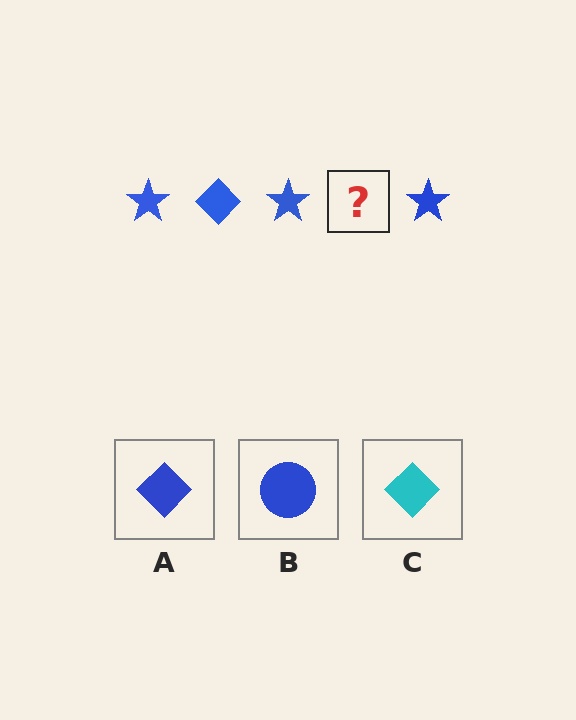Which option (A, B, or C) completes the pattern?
A.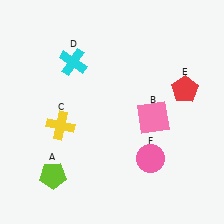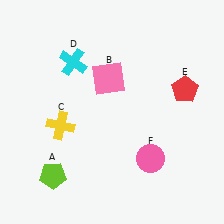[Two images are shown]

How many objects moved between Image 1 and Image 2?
1 object moved between the two images.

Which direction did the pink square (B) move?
The pink square (B) moved left.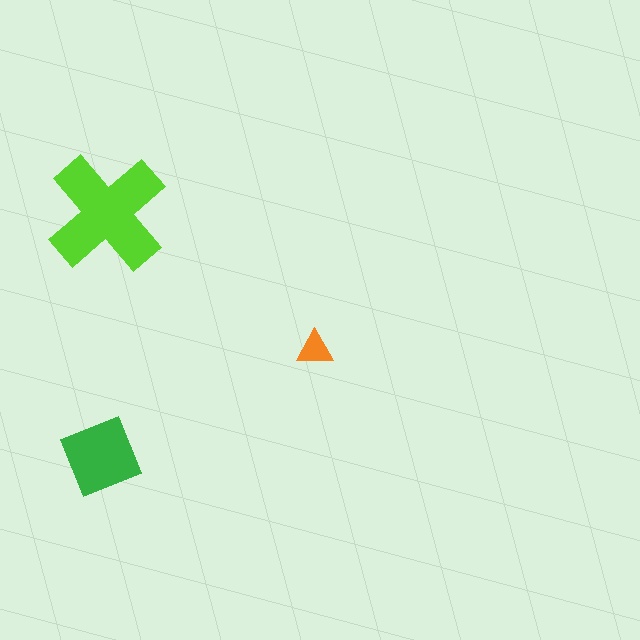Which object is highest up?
The lime cross is topmost.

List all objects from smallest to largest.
The orange triangle, the green square, the lime cross.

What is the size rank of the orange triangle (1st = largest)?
3rd.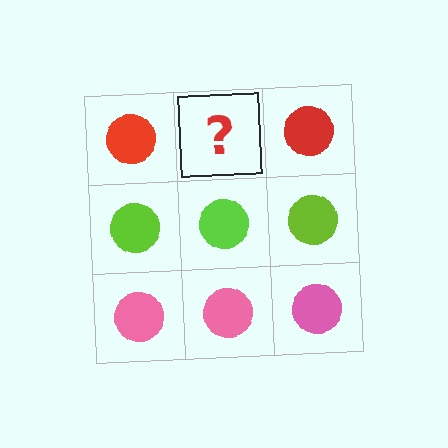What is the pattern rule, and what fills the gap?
The rule is that each row has a consistent color. The gap should be filled with a red circle.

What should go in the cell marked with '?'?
The missing cell should contain a red circle.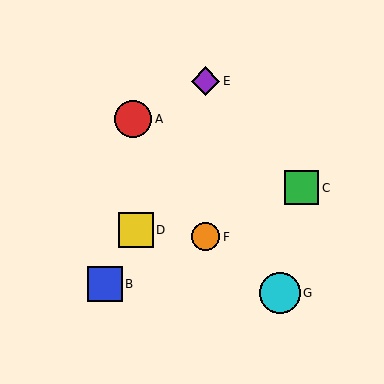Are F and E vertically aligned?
Yes, both are at x≈206.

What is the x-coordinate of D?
Object D is at x≈136.